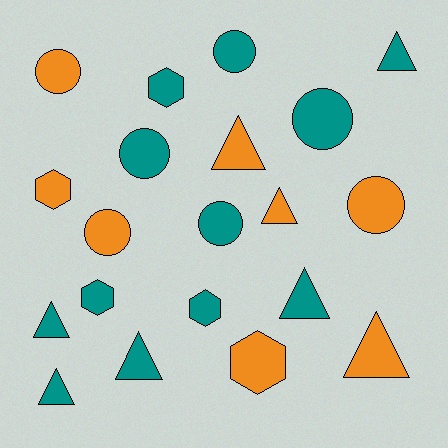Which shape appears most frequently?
Triangle, with 8 objects.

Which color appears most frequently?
Teal, with 12 objects.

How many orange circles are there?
There are 3 orange circles.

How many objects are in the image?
There are 20 objects.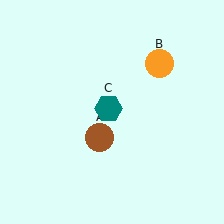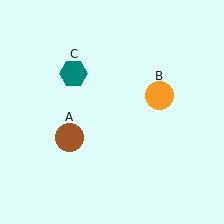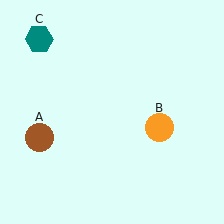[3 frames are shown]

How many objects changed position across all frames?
3 objects changed position: brown circle (object A), orange circle (object B), teal hexagon (object C).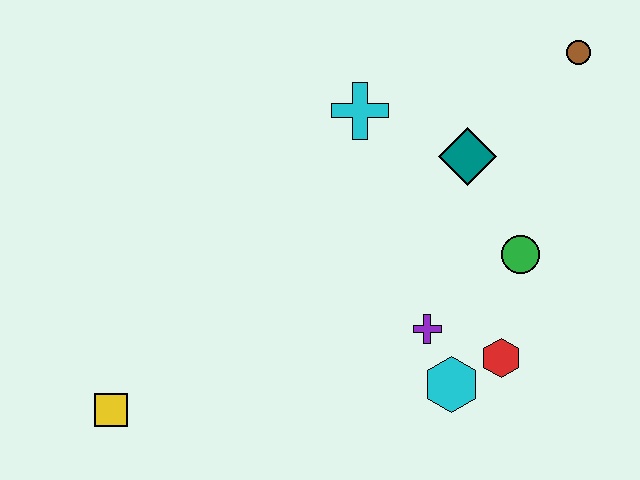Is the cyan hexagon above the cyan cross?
No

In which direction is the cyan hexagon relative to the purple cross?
The cyan hexagon is below the purple cross.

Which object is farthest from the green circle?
The yellow square is farthest from the green circle.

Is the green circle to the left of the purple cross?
No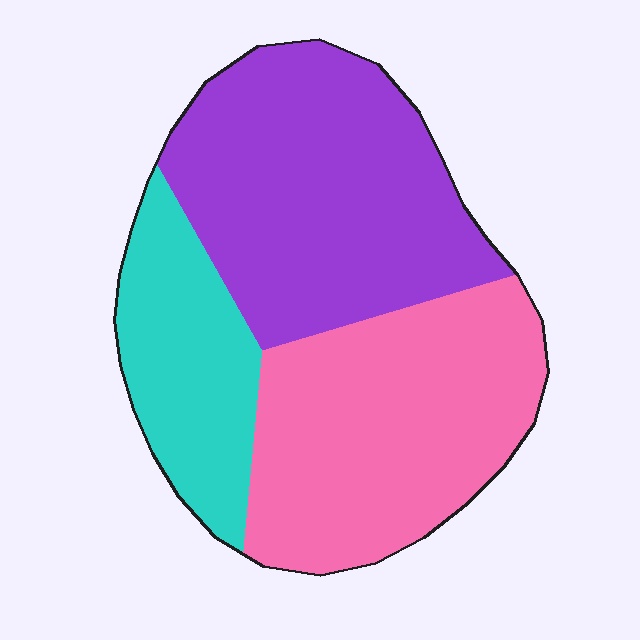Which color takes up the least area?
Cyan, at roughly 20%.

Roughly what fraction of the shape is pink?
Pink covers roughly 40% of the shape.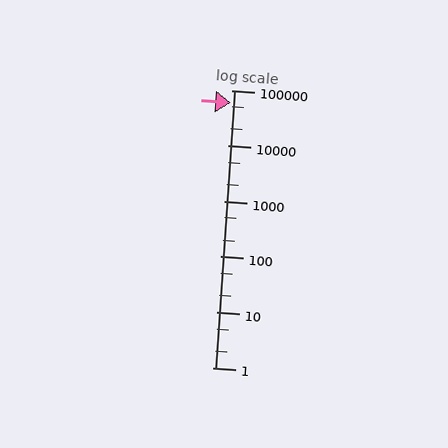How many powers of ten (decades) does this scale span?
The scale spans 5 decades, from 1 to 100000.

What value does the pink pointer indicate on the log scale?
The pointer indicates approximately 59000.